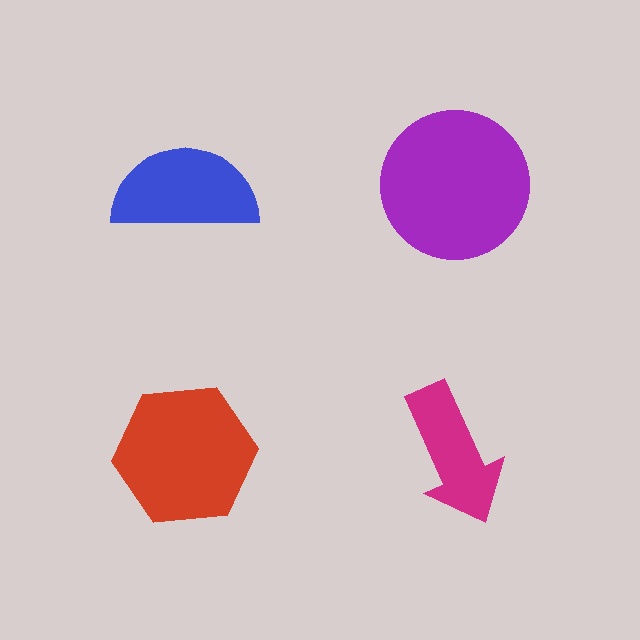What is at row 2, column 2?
A magenta arrow.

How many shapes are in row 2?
2 shapes.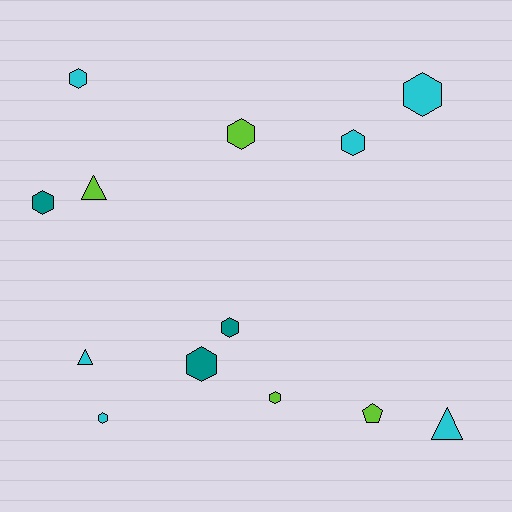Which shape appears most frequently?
Hexagon, with 9 objects.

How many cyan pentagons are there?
There are no cyan pentagons.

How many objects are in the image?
There are 13 objects.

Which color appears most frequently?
Cyan, with 6 objects.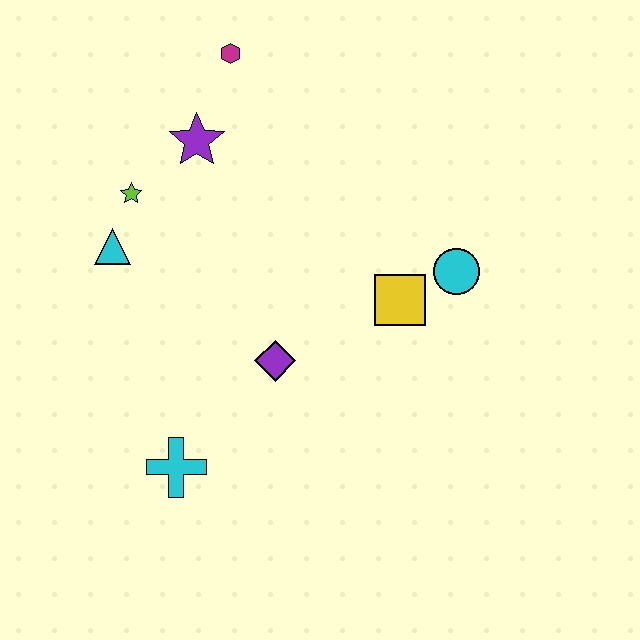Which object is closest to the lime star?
The cyan triangle is closest to the lime star.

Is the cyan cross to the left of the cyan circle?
Yes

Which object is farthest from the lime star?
The cyan circle is farthest from the lime star.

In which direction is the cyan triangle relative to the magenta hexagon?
The cyan triangle is below the magenta hexagon.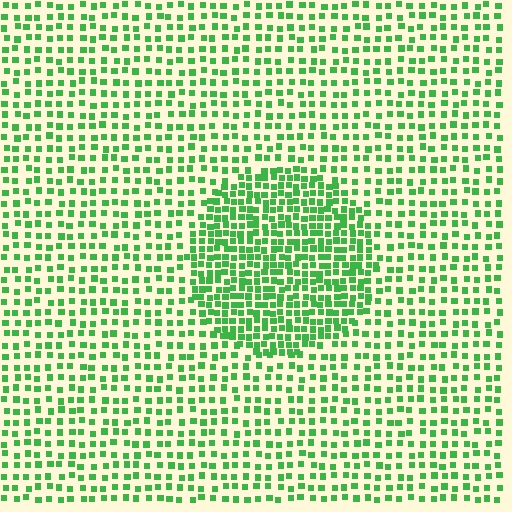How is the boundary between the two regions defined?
The boundary is defined by a change in element density (approximately 1.9x ratio). All elements are the same color, size, and shape.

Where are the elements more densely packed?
The elements are more densely packed inside the circle boundary.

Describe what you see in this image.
The image contains small green elements arranged at two different densities. A circle-shaped region is visible where the elements are more densely packed than the surrounding area.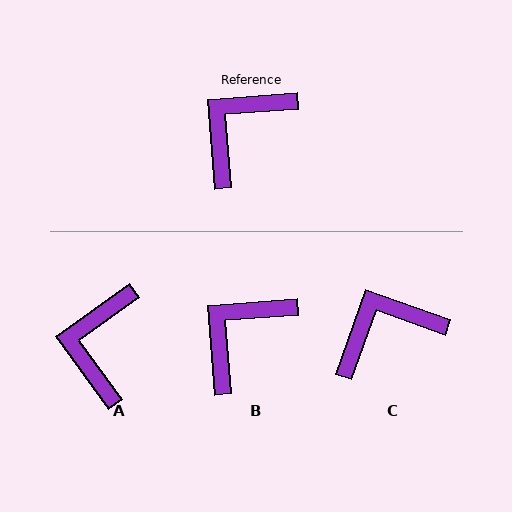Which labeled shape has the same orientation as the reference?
B.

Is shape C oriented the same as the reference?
No, it is off by about 24 degrees.